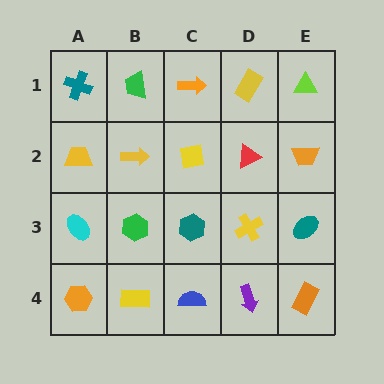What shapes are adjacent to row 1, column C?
A yellow square (row 2, column C), a green trapezoid (row 1, column B), a yellow rectangle (row 1, column D).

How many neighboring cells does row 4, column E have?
2.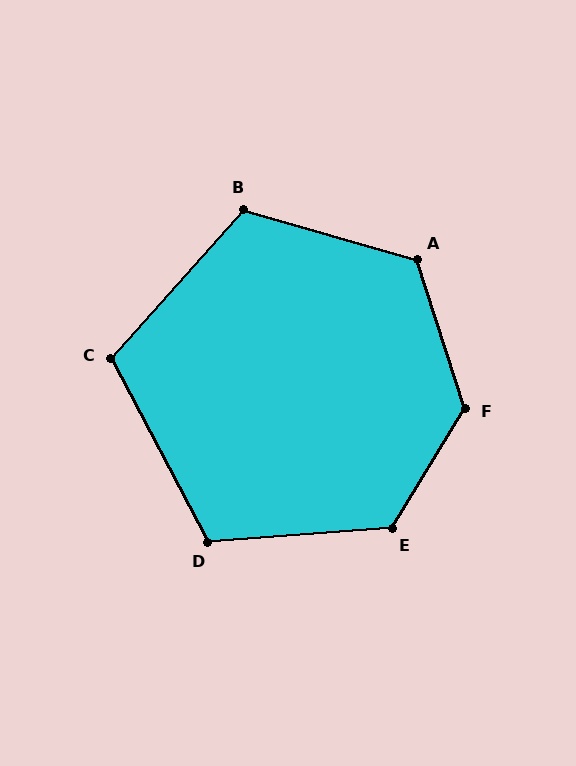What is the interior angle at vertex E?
Approximately 126 degrees (obtuse).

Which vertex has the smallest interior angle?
C, at approximately 110 degrees.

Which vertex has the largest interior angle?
F, at approximately 131 degrees.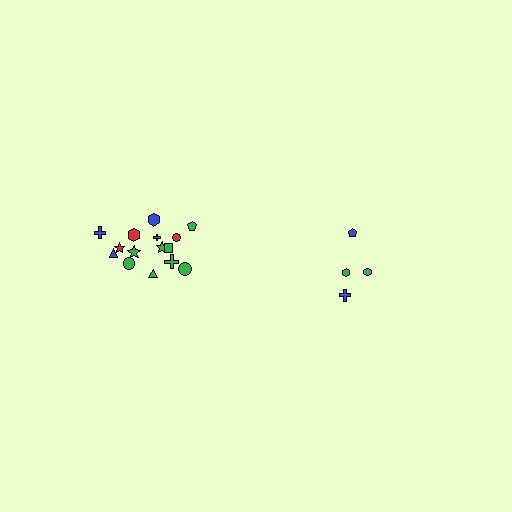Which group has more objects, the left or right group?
The left group.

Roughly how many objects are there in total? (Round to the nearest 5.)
Roughly 20 objects in total.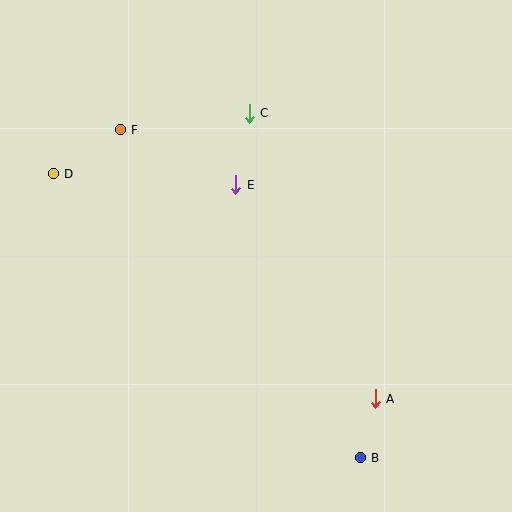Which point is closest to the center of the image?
Point E at (236, 185) is closest to the center.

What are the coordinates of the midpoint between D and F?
The midpoint between D and F is at (87, 152).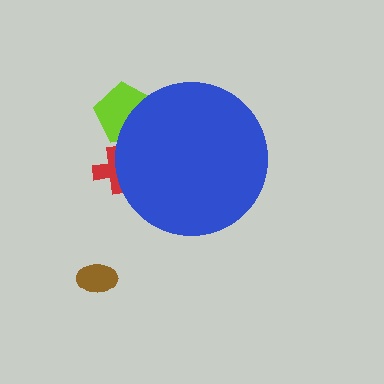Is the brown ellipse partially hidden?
No, the brown ellipse is fully visible.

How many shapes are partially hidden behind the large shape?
2 shapes are partially hidden.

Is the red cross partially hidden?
Yes, the red cross is partially hidden behind the blue circle.